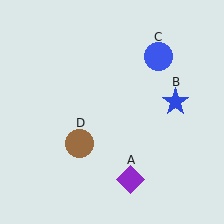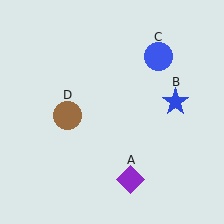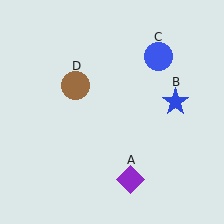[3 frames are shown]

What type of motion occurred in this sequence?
The brown circle (object D) rotated clockwise around the center of the scene.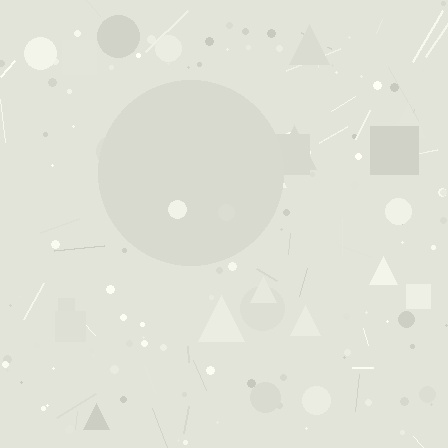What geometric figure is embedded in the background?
A circle is embedded in the background.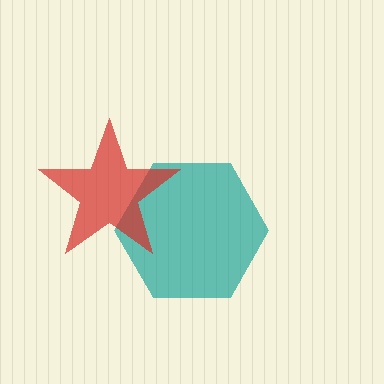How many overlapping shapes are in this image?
There are 2 overlapping shapes in the image.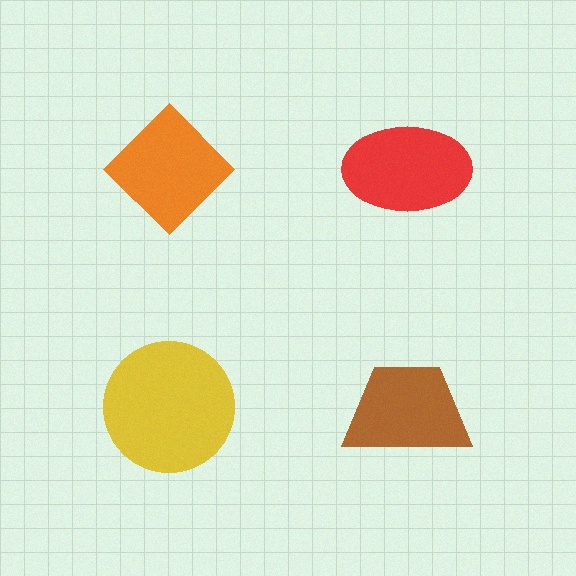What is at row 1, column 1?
An orange diamond.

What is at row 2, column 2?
A brown trapezoid.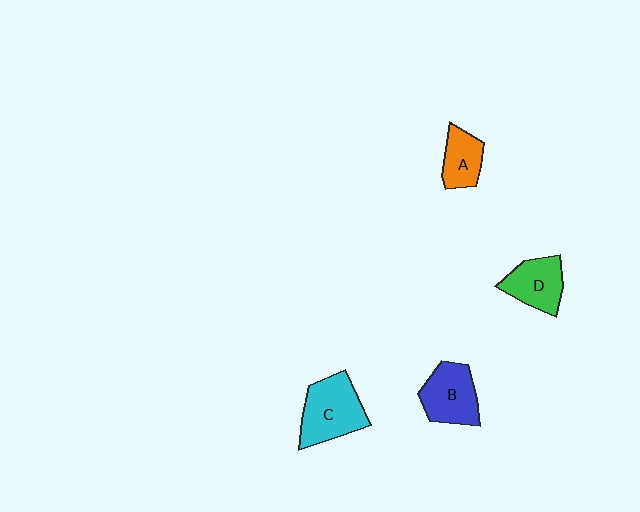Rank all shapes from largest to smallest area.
From largest to smallest: C (cyan), B (blue), D (green), A (orange).